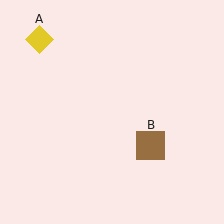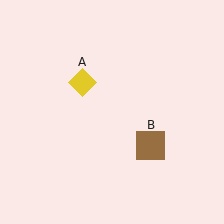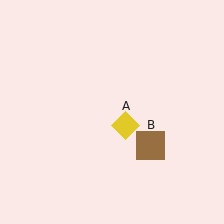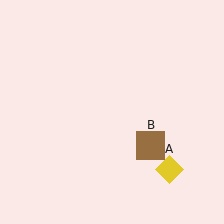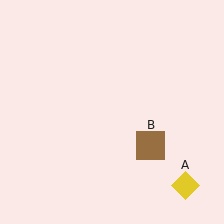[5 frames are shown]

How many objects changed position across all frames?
1 object changed position: yellow diamond (object A).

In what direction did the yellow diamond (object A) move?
The yellow diamond (object A) moved down and to the right.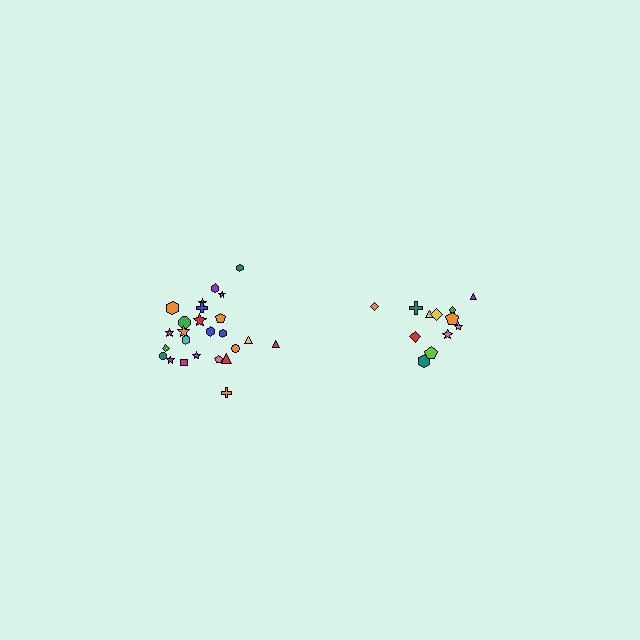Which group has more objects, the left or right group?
The left group.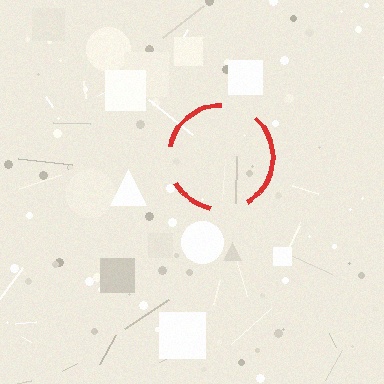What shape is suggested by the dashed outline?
The dashed outline suggests a circle.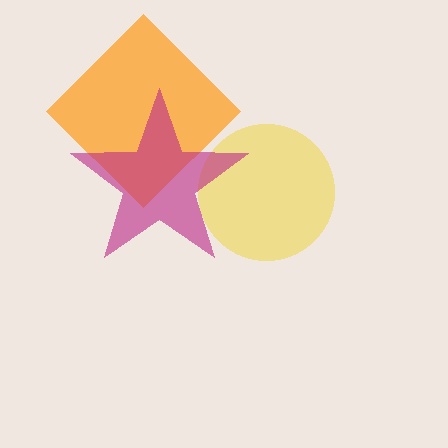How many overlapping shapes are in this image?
There are 3 overlapping shapes in the image.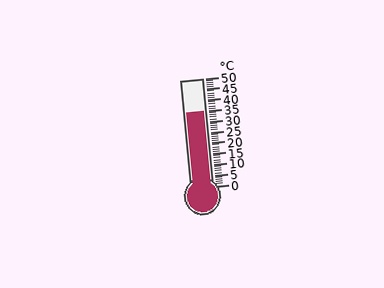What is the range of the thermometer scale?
The thermometer scale ranges from 0°C to 50°C.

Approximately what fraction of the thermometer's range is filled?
The thermometer is filled to approximately 70% of its range.